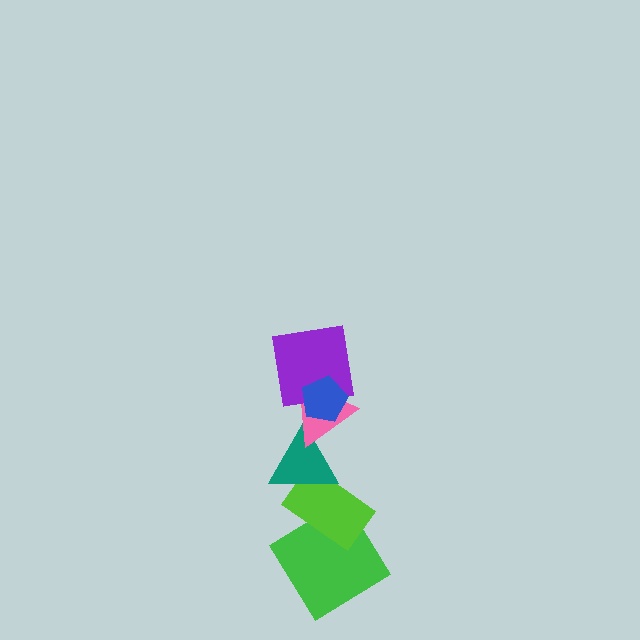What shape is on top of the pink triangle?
The purple square is on top of the pink triangle.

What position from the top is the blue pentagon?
The blue pentagon is 1st from the top.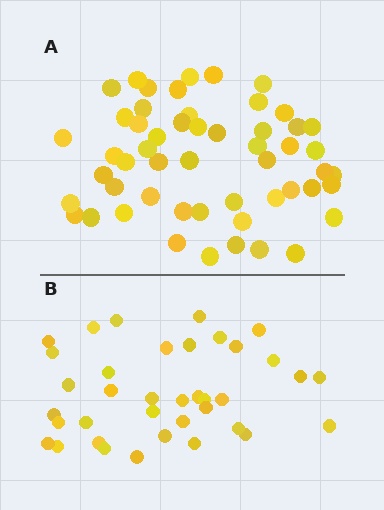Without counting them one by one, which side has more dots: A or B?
Region A (the top region) has more dots.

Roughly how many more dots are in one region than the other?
Region A has approximately 15 more dots than region B.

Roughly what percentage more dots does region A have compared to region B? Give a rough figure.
About 45% more.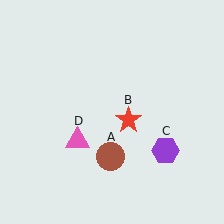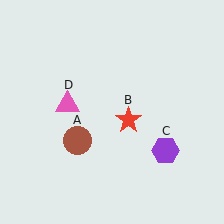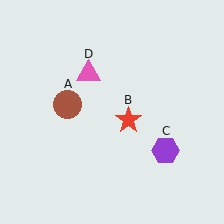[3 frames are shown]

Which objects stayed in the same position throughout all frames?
Red star (object B) and purple hexagon (object C) remained stationary.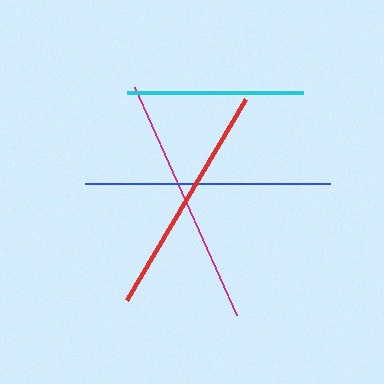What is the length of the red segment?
The red segment is approximately 233 pixels long.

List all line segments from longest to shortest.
From longest to shortest: magenta, blue, red, cyan.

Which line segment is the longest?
The magenta line is the longest at approximately 251 pixels.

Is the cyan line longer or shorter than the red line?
The red line is longer than the cyan line.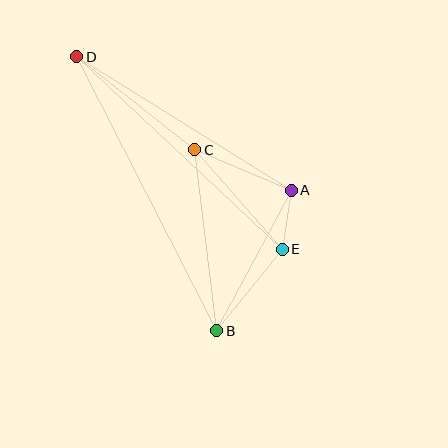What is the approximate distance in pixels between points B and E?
The distance between B and E is approximately 105 pixels.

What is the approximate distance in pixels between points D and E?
The distance between D and E is approximately 281 pixels.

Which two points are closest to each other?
Points A and E are closest to each other.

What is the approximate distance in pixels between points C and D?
The distance between C and D is approximately 150 pixels.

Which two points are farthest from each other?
Points B and D are farthest from each other.